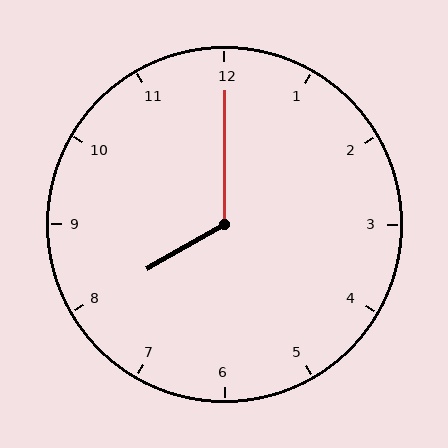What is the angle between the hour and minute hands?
Approximately 120 degrees.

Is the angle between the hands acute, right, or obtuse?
It is obtuse.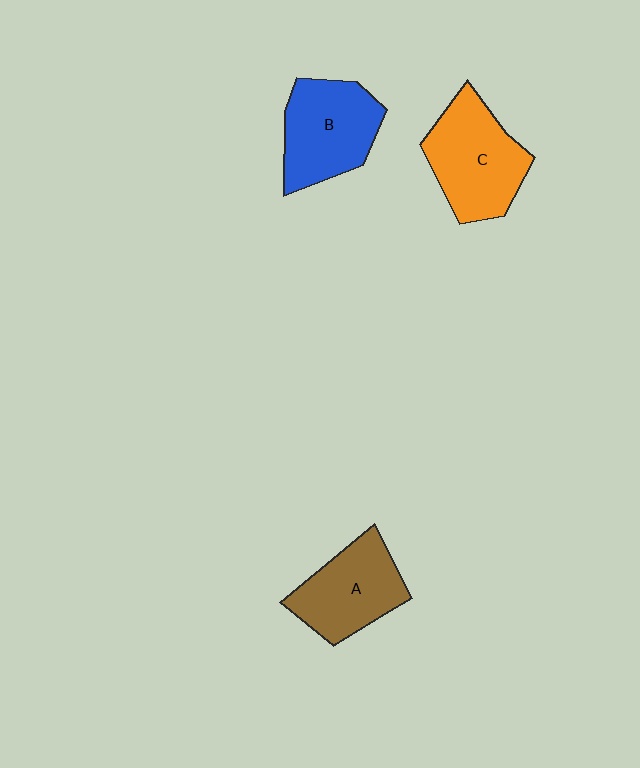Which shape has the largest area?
Shape C (orange).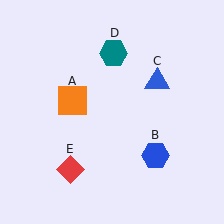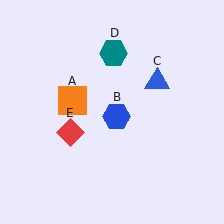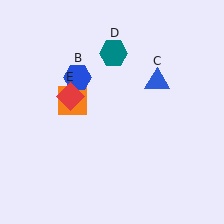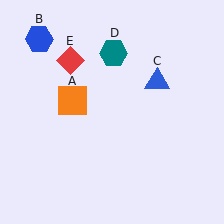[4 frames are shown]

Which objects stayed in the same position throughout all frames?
Orange square (object A) and blue triangle (object C) and teal hexagon (object D) remained stationary.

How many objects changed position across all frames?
2 objects changed position: blue hexagon (object B), red diamond (object E).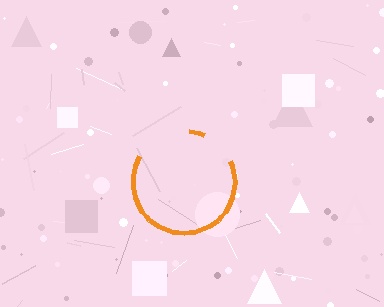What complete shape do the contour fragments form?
The contour fragments form a circle.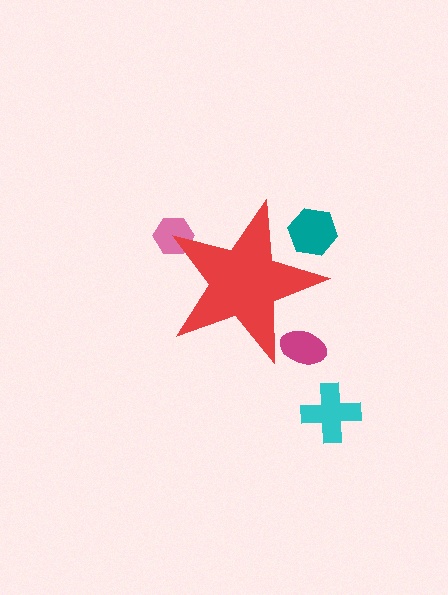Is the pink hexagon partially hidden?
Yes, the pink hexagon is partially hidden behind the red star.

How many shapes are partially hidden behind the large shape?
3 shapes are partially hidden.